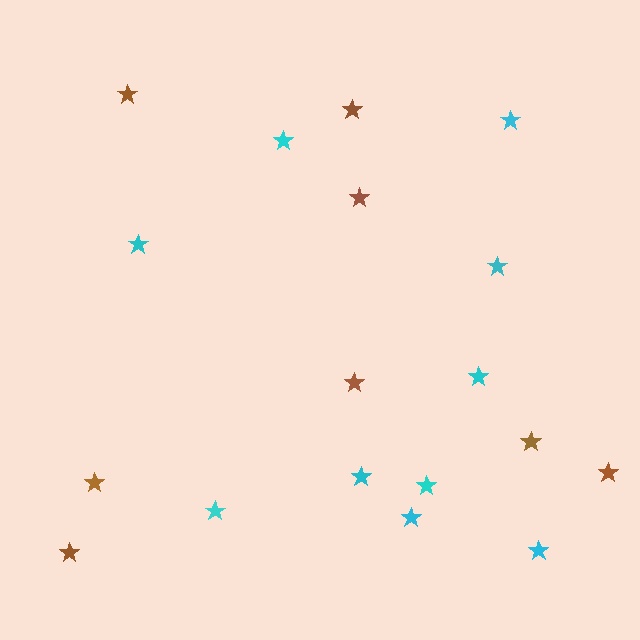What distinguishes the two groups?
There are 2 groups: one group of brown stars (8) and one group of cyan stars (10).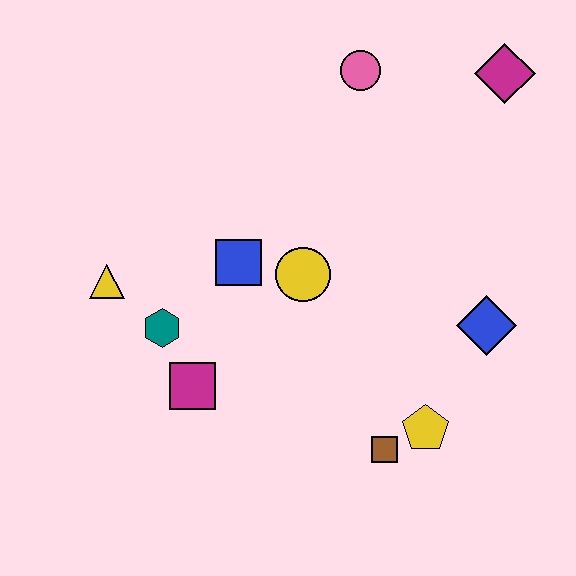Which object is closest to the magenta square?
The teal hexagon is closest to the magenta square.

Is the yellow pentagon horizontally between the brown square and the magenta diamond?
Yes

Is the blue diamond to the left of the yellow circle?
No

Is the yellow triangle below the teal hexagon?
No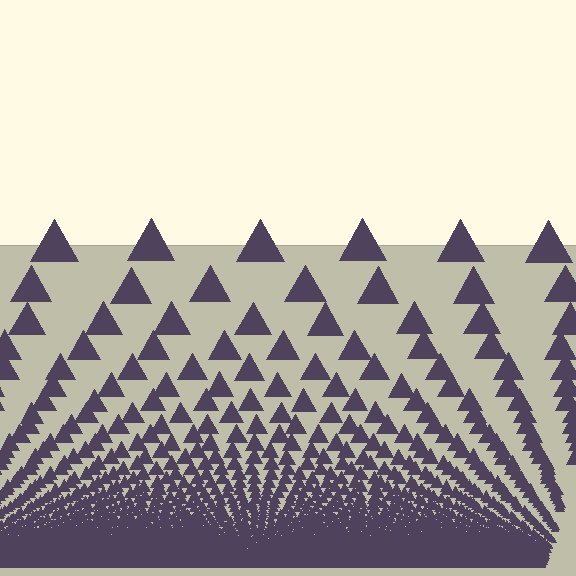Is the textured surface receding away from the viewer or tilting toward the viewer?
The surface appears to tilt toward the viewer. Texture elements get larger and sparser toward the top.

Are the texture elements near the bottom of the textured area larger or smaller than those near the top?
Smaller. The gradient is inverted — elements near the bottom are smaller and denser.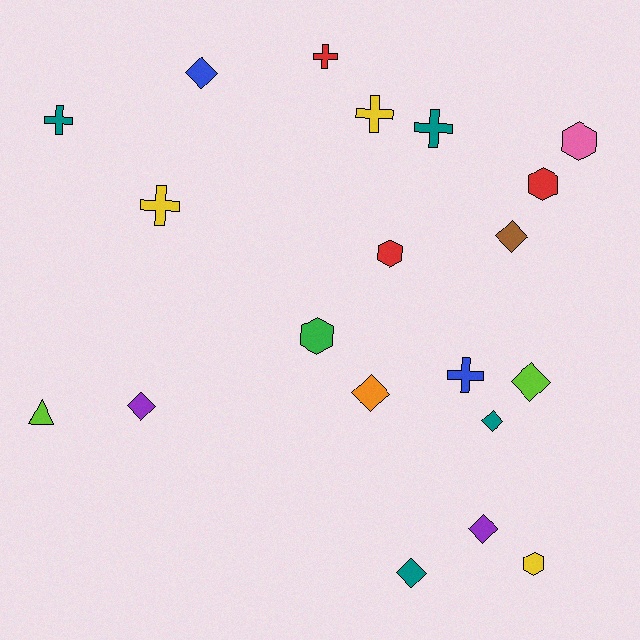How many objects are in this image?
There are 20 objects.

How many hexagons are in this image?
There are 5 hexagons.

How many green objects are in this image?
There is 1 green object.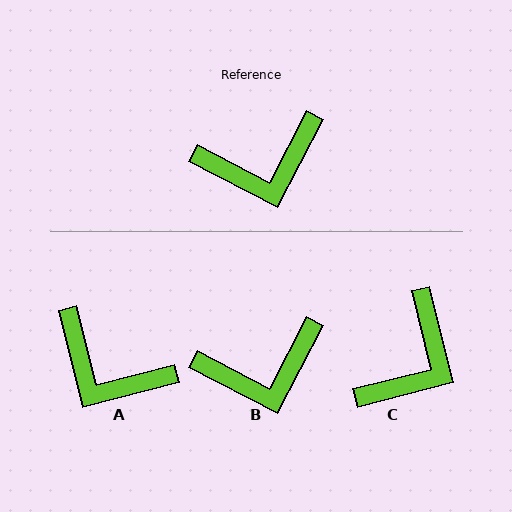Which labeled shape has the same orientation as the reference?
B.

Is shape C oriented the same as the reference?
No, it is off by about 42 degrees.